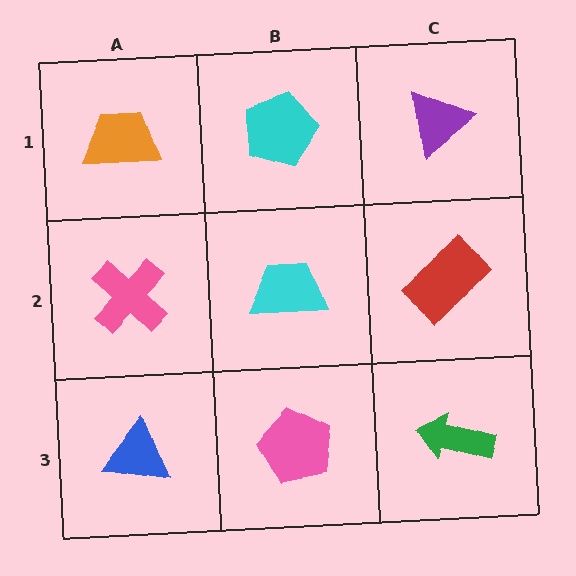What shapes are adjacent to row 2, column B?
A cyan pentagon (row 1, column B), a pink pentagon (row 3, column B), a pink cross (row 2, column A), a red rectangle (row 2, column C).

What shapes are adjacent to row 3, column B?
A cyan trapezoid (row 2, column B), a blue triangle (row 3, column A), a green arrow (row 3, column C).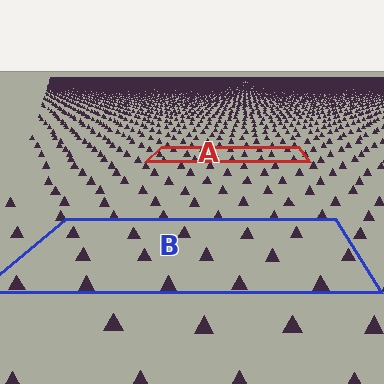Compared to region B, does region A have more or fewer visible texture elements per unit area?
Region A has more texture elements per unit area — they are packed more densely because it is farther away.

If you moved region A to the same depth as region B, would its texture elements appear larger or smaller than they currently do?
They would appear larger. At a closer depth, the same texture elements are projected at a bigger on-screen size.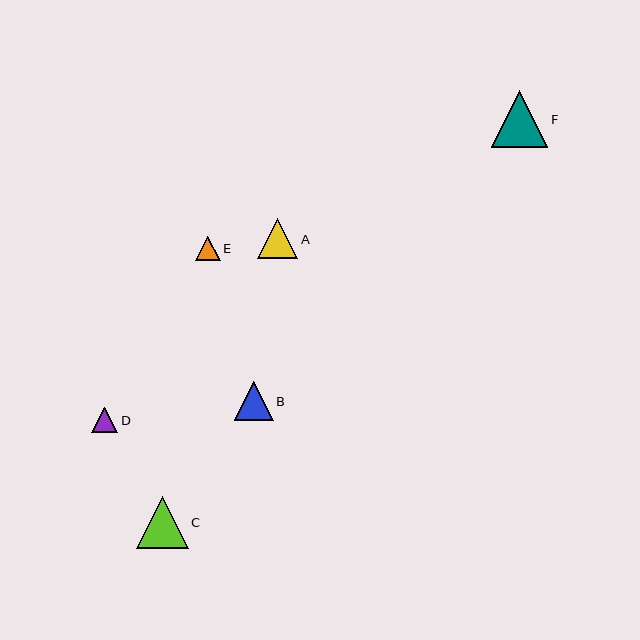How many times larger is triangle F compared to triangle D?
Triangle F is approximately 2.2 times the size of triangle D.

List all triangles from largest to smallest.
From largest to smallest: F, C, A, B, D, E.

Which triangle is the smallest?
Triangle E is the smallest with a size of approximately 25 pixels.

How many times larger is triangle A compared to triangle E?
Triangle A is approximately 1.6 times the size of triangle E.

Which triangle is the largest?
Triangle F is the largest with a size of approximately 56 pixels.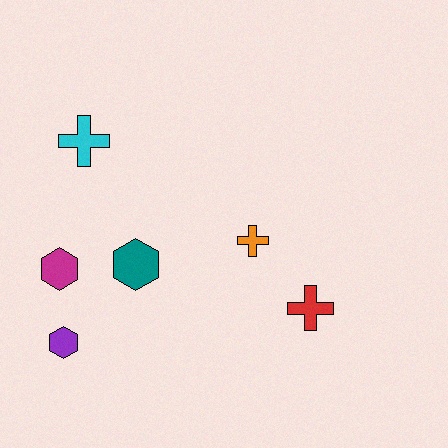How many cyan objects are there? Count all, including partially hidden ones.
There is 1 cyan object.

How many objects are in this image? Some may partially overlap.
There are 6 objects.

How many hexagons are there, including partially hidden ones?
There are 3 hexagons.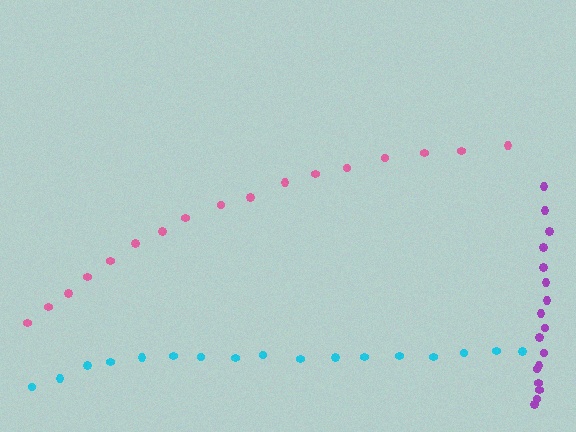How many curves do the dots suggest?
There are 3 distinct paths.